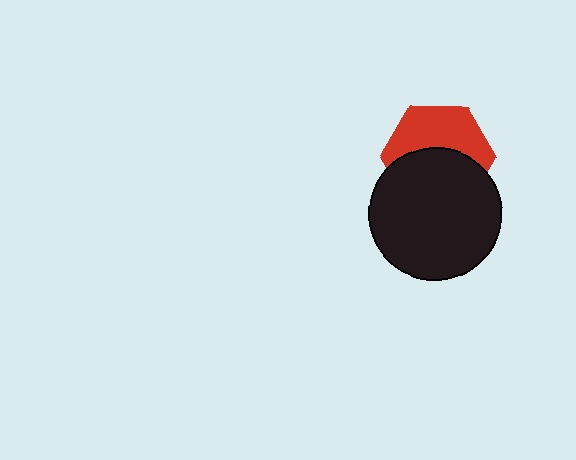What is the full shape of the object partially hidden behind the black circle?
The partially hidden object is a red hexagon.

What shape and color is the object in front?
The object in front is a black circle.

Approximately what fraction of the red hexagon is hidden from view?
Roughly 52% of the red hexagon is hidden behind the black circle.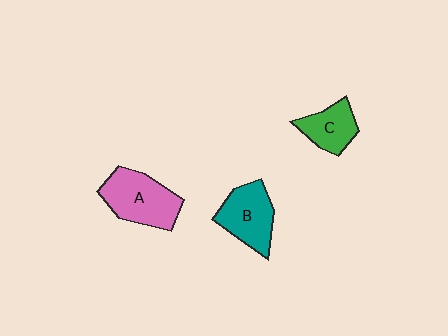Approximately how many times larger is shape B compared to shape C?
Approximately 1.3 times.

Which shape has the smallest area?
Shape C (green).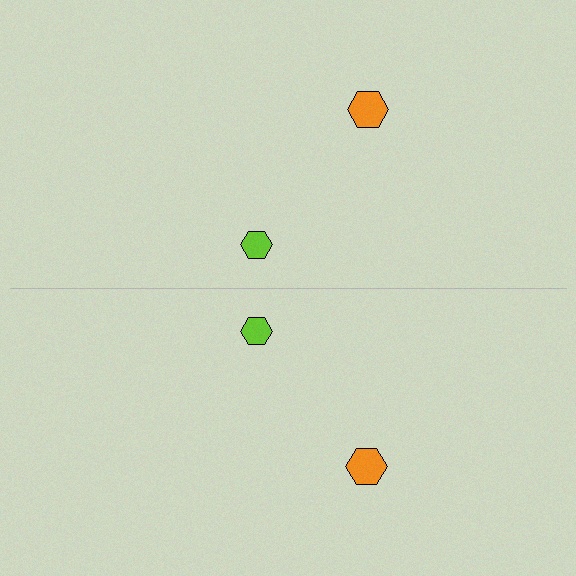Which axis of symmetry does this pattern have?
The pattern has a horizontal axis of symmetry running through the center of the image.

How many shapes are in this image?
There are 4 shapes in this image.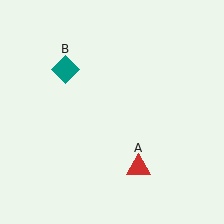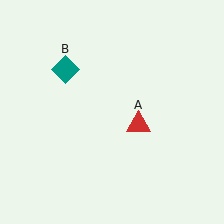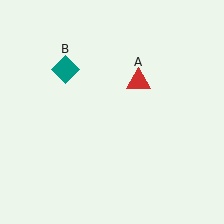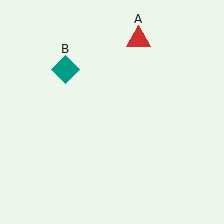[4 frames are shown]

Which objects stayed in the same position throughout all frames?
Teal diamond (object B) remained stationary.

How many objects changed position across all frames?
1 object changed position: red triangle (object A).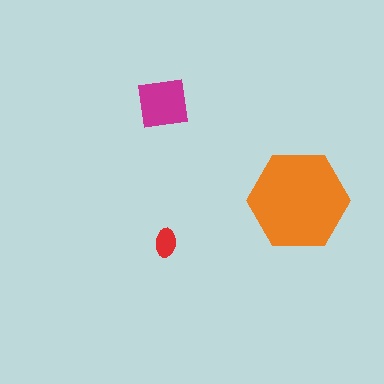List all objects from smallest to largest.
The red ellipse, the magenta square, the orange hexagon.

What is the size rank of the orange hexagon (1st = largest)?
1st.